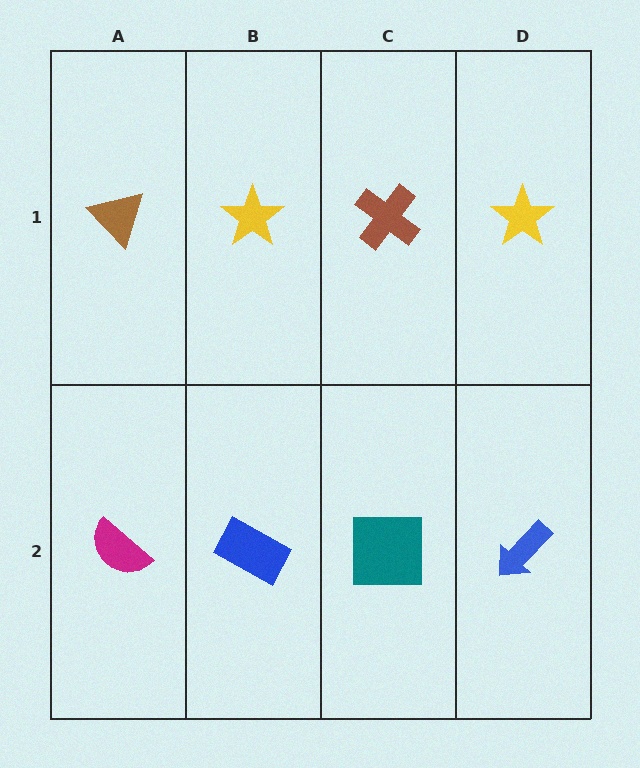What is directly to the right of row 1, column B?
A brown cross.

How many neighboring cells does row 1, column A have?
2.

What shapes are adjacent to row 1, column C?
A teal square (row 2, column C), a yellow star (row 1, column B), a yellow star (row 1, column D).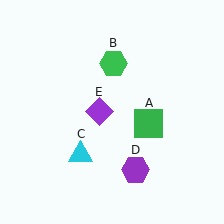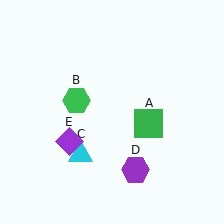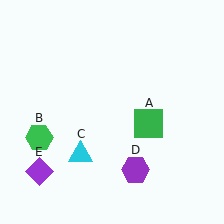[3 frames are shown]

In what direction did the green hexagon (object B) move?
The green hexagon (object B) moved down and to the left.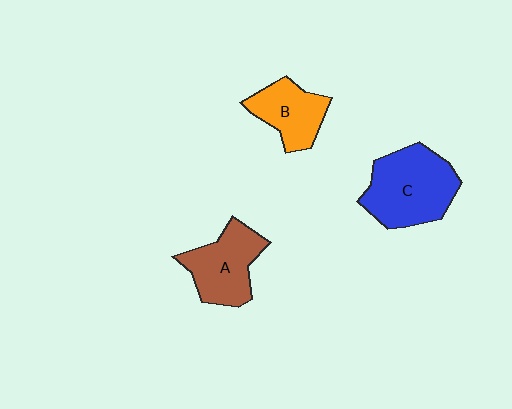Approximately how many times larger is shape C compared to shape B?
Approximately 1.6 times.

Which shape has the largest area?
Shape C (blue).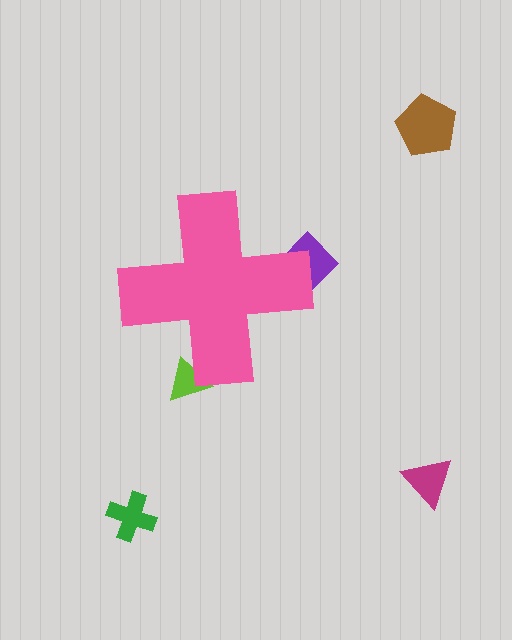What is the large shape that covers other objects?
A pink cross.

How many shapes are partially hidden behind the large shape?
2 shapes are partially hidden.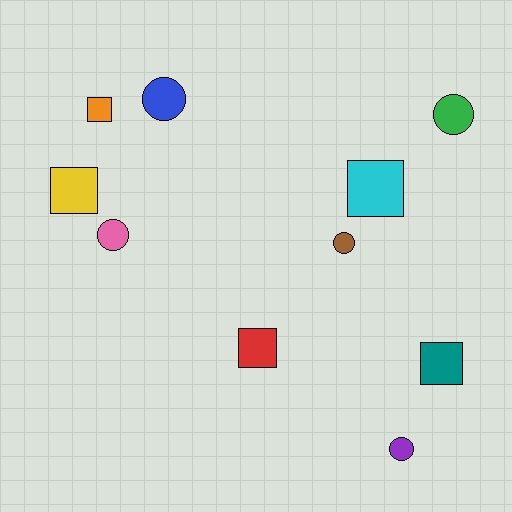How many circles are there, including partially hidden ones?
There are 5 circles.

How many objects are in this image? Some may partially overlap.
There are 10 objects.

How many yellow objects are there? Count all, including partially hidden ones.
There is 1 yellow object.